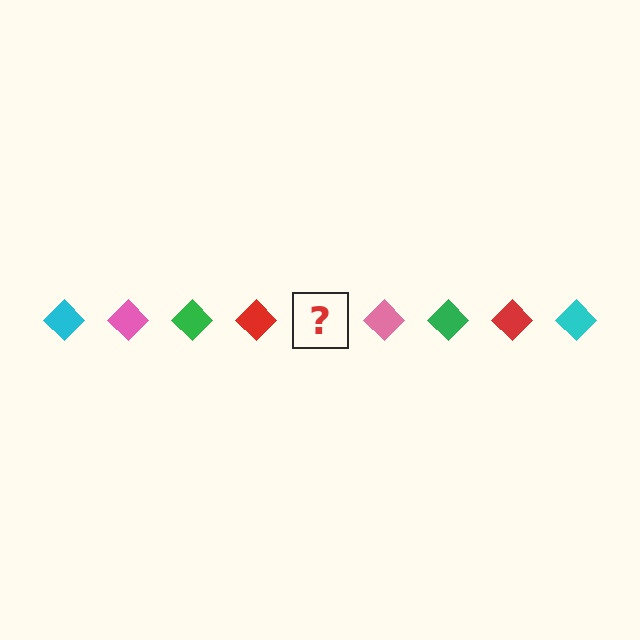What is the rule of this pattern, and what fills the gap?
The rule is that the pattern cycles through cyan, pink, green, red diamonds. The gap should be filled with a cyan diamond.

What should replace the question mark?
The question mark should be replaced with a cyan diamond.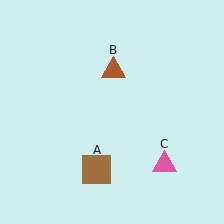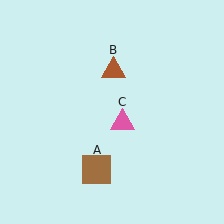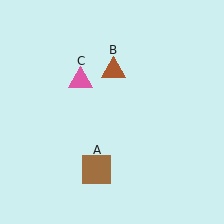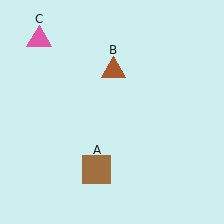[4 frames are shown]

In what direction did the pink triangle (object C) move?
The pink triangle (object C) moved up and to the left.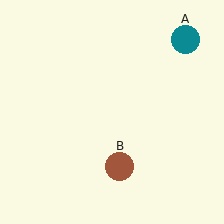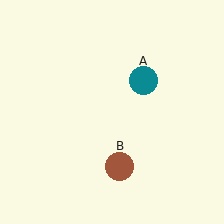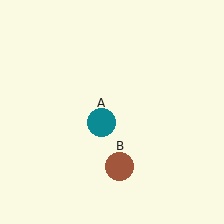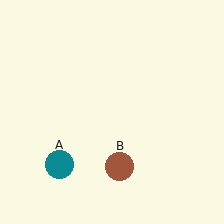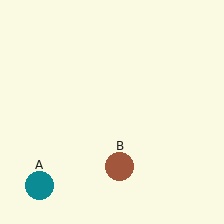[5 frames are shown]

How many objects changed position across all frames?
1 object changed position: teal circle (object A).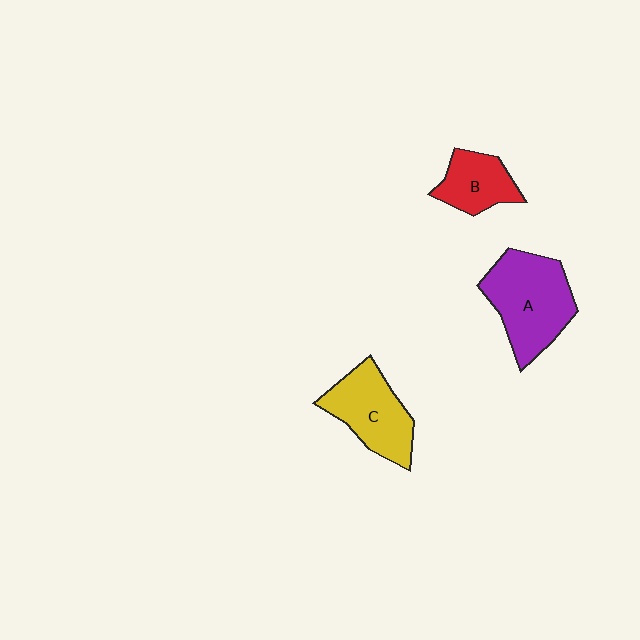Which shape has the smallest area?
Shape B (red).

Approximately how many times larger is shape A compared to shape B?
Approximately 1.8 times.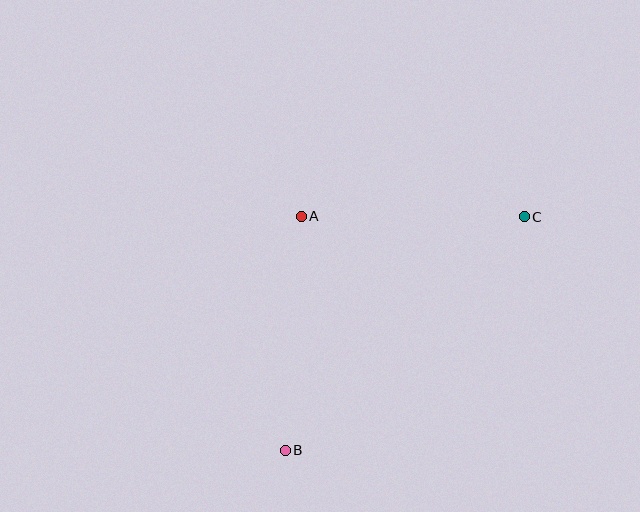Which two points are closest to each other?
Points A and C are closest to each other.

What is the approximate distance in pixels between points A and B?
The distance between A and B is approximately 235 pixels.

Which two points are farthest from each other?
Points B and C are farthest from each other.